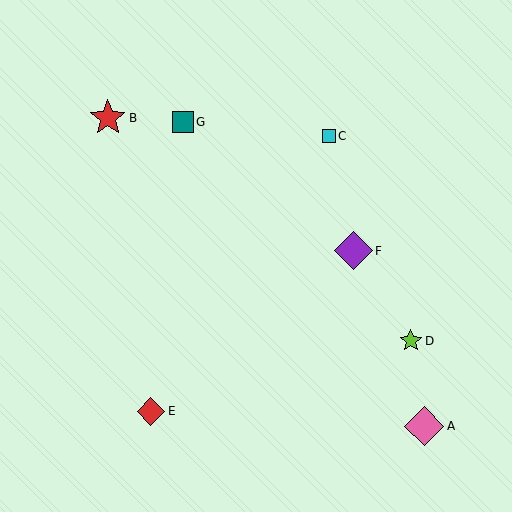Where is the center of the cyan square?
The center of the cyan square is at (329, 136).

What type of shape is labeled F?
Shape F is a purple diamond.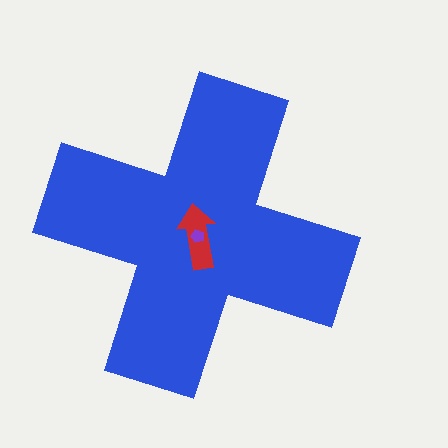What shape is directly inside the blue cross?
The red arrow.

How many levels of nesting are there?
3.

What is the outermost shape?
The blue cross.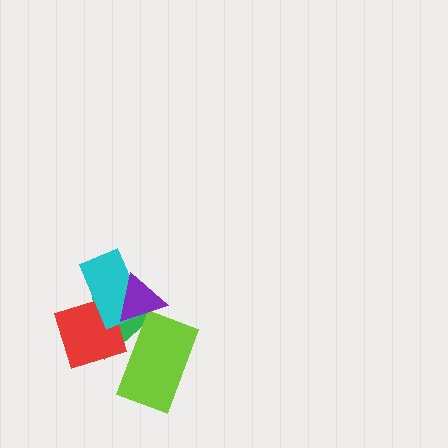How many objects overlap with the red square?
2 objects overlap with the red square.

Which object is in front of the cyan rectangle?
The purple triangle is in front of the cyan rectangle.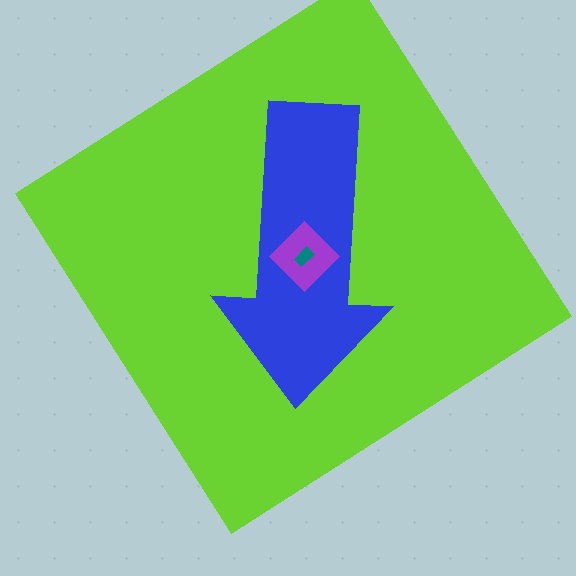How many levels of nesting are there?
4.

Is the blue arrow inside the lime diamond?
Yes.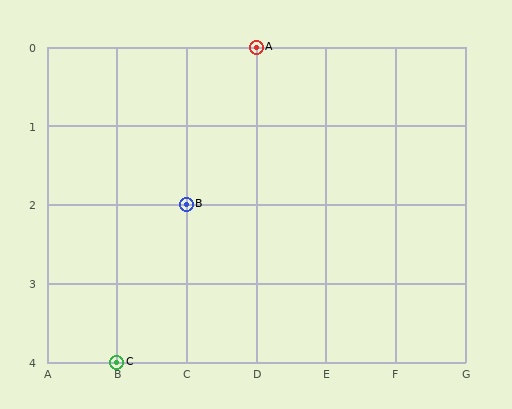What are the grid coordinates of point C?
Point C is at grid coordinates (B, 4).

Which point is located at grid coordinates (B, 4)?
Point C is at (B, 4).